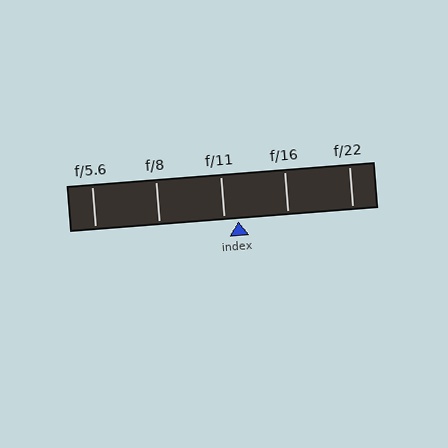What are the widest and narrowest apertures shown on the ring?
The widest aperture shown is f/5.6 and the narrowest is f/22.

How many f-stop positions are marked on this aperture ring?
There are 5 f-stop positions marked.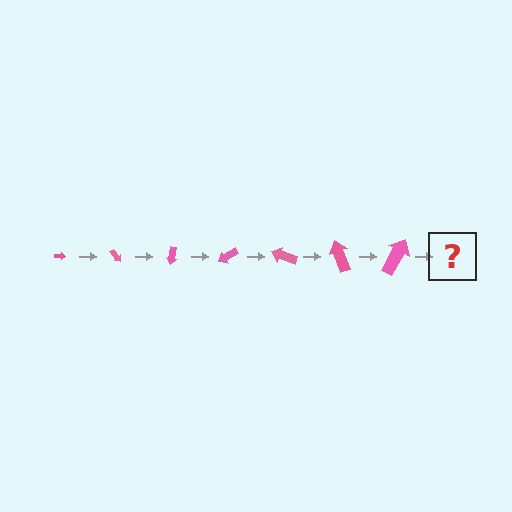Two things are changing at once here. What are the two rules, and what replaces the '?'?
The two rules are that the arrow grows larger each step and it rotates 50 degrees each step. The '?' should be an arrow, larger than the previous one and rotated 350 degrees from the start.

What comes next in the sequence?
The next element should be an arrow, larger than the previous one and rotated 350 degrees from the start.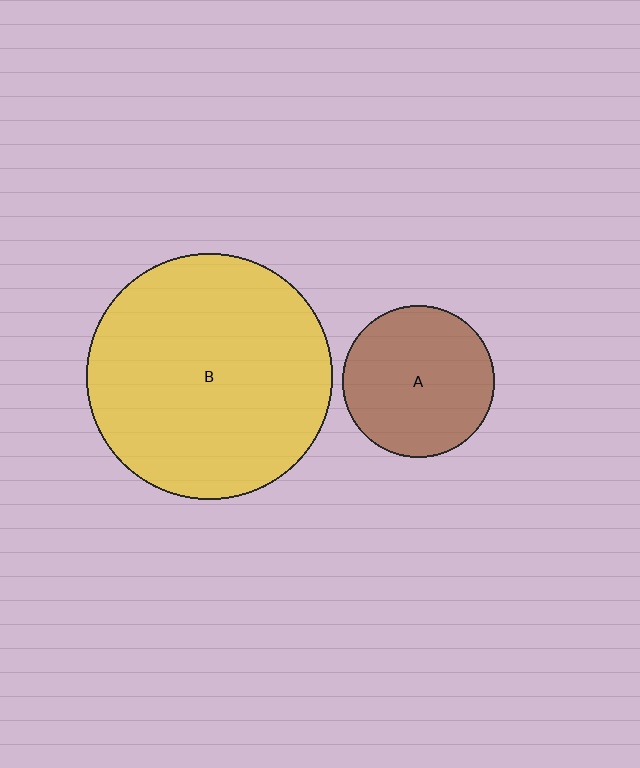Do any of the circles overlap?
No, none of the circles overlap.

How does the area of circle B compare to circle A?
Approximately 2.6 times.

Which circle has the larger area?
Circle B (yellow).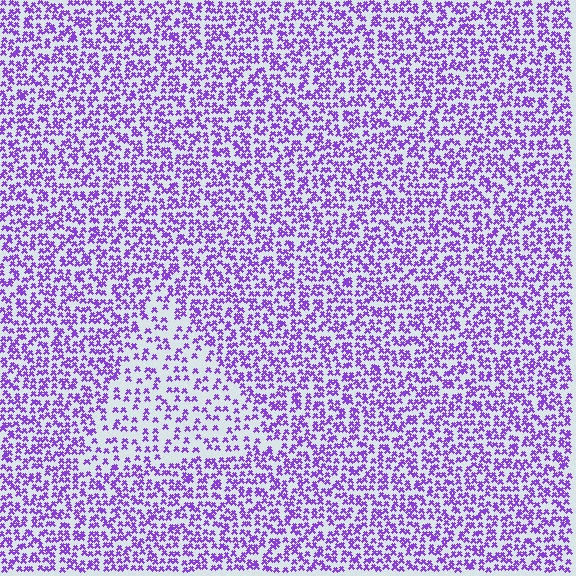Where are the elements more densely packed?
The elements are more densely packed outside the triangle boundary.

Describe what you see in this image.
The image contains small purple elements arranged at two different densities. A triangle-shaped region is visible where the elements are less densely packed than the surrounding area.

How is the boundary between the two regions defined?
The boundary is defined by a change in element density (approximately 1.9x ratio). All elements are the same color, size, and shape.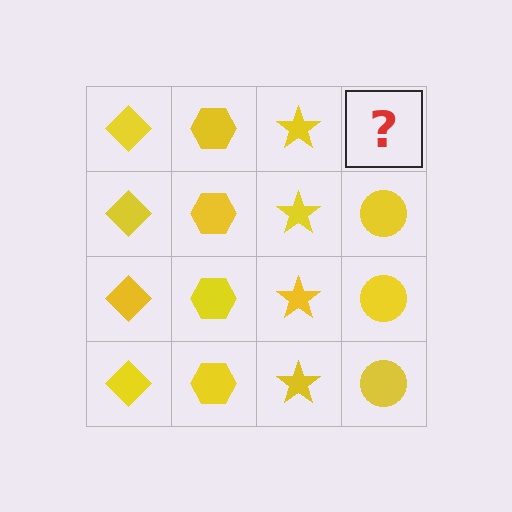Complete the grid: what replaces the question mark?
The question mark should be replaced with a yellow circle.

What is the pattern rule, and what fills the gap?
The rule is that each column has a consistent shape. The gap should be filled with a yellow circle.